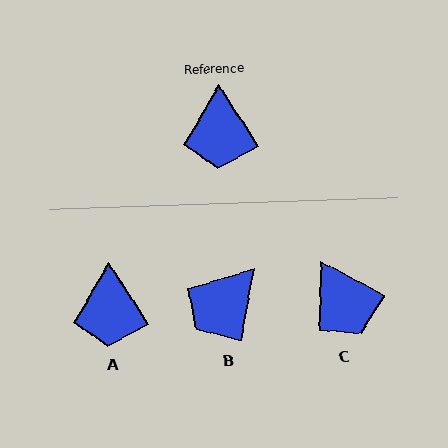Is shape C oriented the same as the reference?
No, it is off by about 30 degrees.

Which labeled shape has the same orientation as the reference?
A.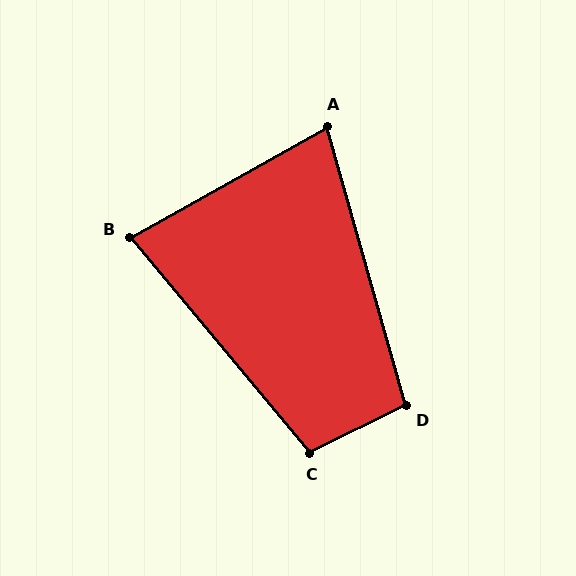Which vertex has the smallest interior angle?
A, at approximately 77 degrees.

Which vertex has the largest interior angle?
C, at approximately 103 degrees.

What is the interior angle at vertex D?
Approximately 101 degrees (obtuse).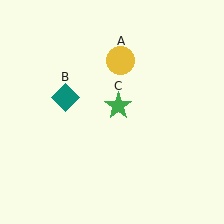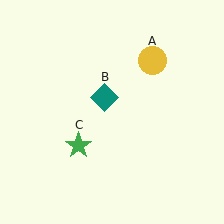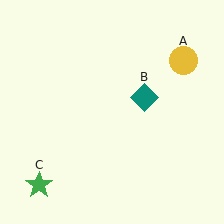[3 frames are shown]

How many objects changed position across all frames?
3 objects changed position: yellow circle (object A), teal diamond (object B), green star (object C).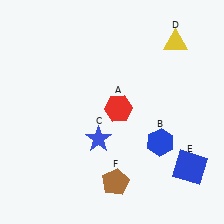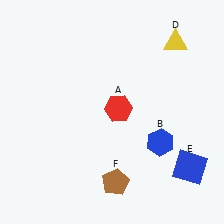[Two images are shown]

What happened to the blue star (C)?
The blue star (C) was removed in Image 2. It was in the bottom-left area of Image 1.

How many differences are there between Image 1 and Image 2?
There is 1 difference between the two images.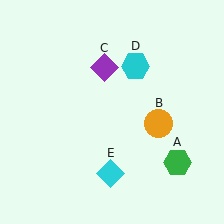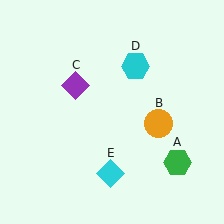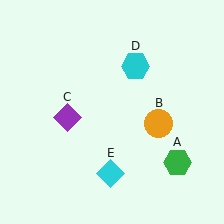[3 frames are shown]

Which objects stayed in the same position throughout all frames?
Green hexagon (object A) and orange circle (object B) and cyan hexagon (object D) and cyan diamond (object E) remained stationary.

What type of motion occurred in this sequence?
The purple diamond (object C) rotated counterclockwise around the center of the scene.